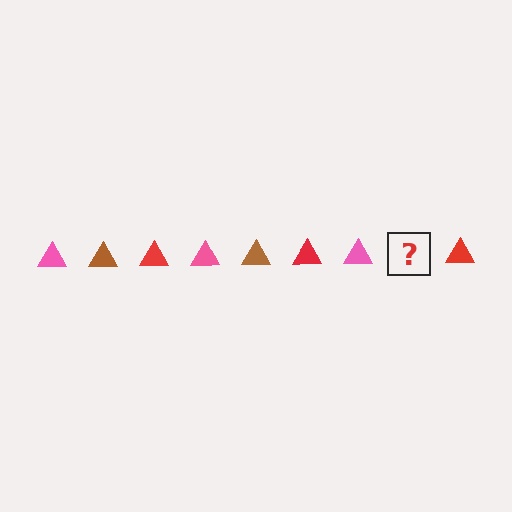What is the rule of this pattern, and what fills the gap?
The rule is that the pattern cycles through pink, brown, red triangles. The gap should be filled with a brown triangle.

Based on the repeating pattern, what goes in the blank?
The blank should be a brown triangle.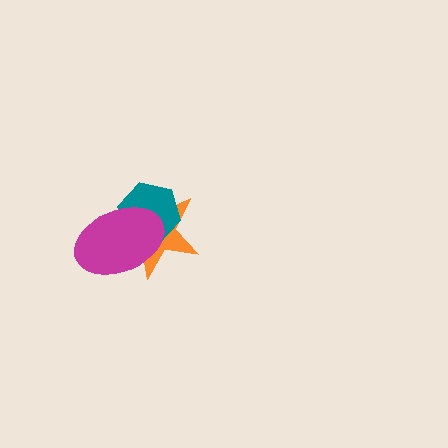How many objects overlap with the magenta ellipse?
2 objects overlap with the magenta ellipse.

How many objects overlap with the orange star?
2 objects overlap with the orange star.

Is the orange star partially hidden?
Yes, it is partially covered by another shape.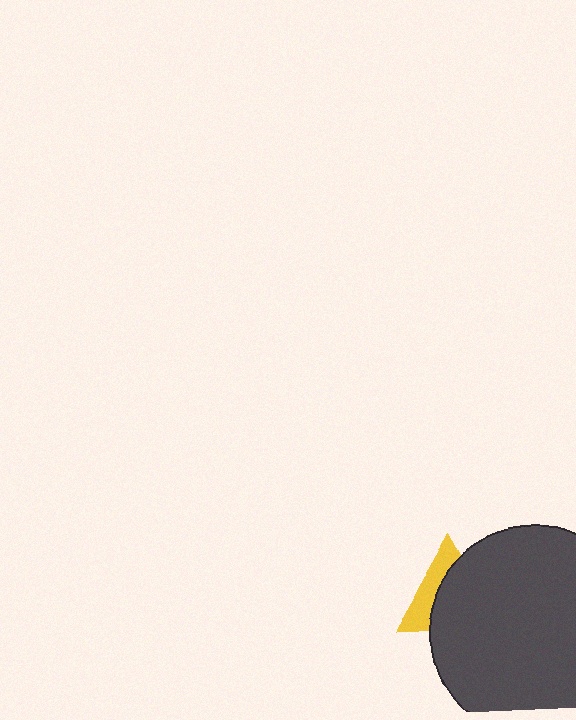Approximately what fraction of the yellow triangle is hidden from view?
Roughly 63% of the yellow triangle is hidden behind the dark gray circle.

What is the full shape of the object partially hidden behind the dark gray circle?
The partially hidden object is a yellow triangle.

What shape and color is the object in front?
The object in front is a dark gray circle.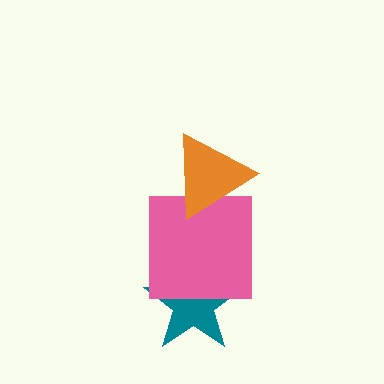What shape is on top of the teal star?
The pink square is on top of the teal star.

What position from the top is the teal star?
The teal star is 3rd from the top.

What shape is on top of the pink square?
The orange triangle is on top of the pink square.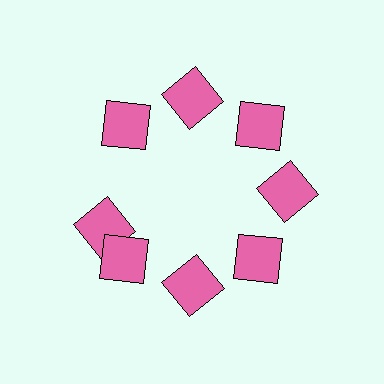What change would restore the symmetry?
The symmetry would be restored by rotating it back into even spacing with its neighbors so that all 8 squares sit at equal angles and equal distance from the center.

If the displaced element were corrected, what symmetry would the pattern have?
It would have 8-fold rotational symmetry — the pattern would map onto itself every 45 degrees.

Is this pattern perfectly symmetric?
No. The 8 pink squares are arranged in a ring, but one element near the 9 o'clock position is rotated out of alignment along the ring, breaking the 8-fold rotational symmetry.